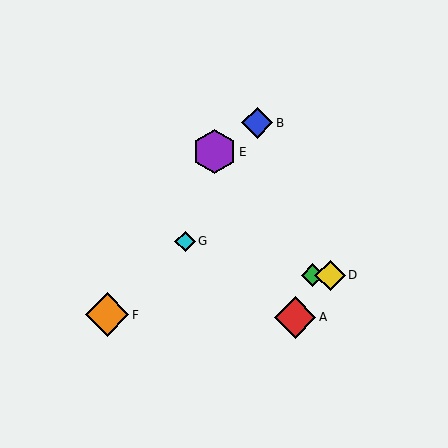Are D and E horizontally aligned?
No, D is at y≈275 and E is at y≈152.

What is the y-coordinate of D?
Object D is at y≈275.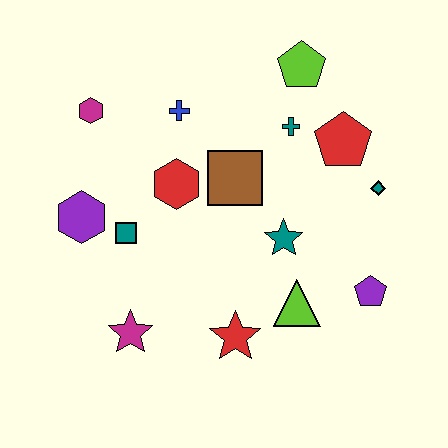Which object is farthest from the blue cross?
The purple pentagon is farthest from the blue cross.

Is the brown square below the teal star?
No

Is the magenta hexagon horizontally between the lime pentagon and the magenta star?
No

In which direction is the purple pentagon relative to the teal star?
The purple pentagon is to the right of the teal star.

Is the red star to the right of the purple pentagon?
No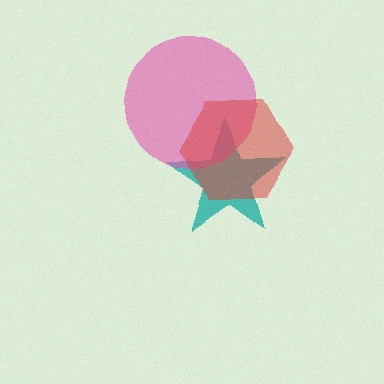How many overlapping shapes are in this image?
There are 3 overlapping shapes in the image.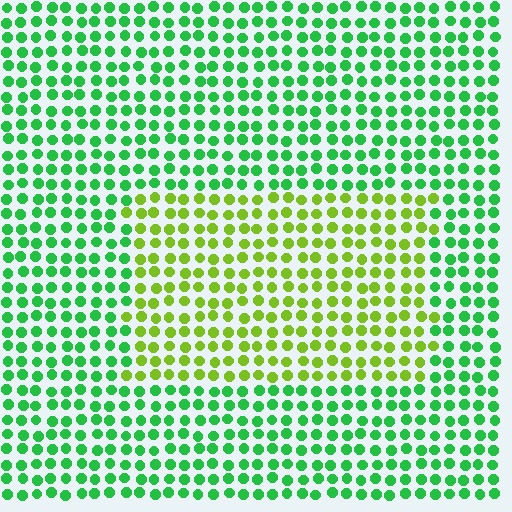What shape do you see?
I see a rectangle.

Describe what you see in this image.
The image is filled with small green elements in a uniform arrangement. A rectangle-shaped region is visible where the elements are tinted to a slightly different hue, forming a subtle color boundary.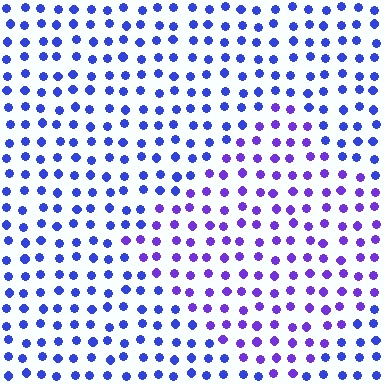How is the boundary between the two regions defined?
The boundary is defined purely by a slight shift in hue (about 30 degrees). Spacing, size, and orientation are identical on both sides.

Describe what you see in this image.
The image is filled with small blue elements in a uniform arrangement. A diamond-shaped region is visible where the elements are tinted to a slightly different hue, forming a subtle color boundary.